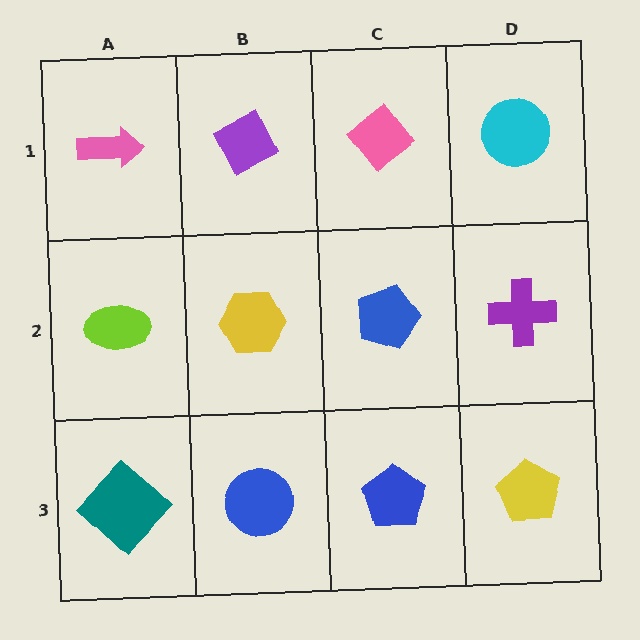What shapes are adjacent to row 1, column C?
A blue pentagon (row 2, column C), a purple diamond (row 1, column B), a cyan circle (row 1, column D).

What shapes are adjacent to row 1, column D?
A purple cross (row 2, column D), a pink diamond (row 1, column C).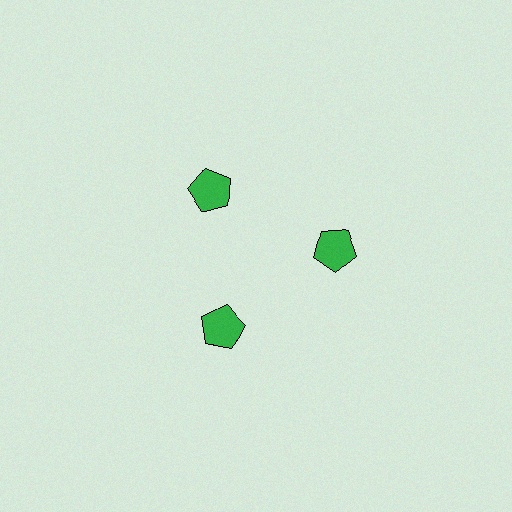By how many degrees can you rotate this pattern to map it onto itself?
The pattern maps onto itself every 120 degrees of rotation.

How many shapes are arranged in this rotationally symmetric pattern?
There are 3 shapes, arranged in 3 groups of 1.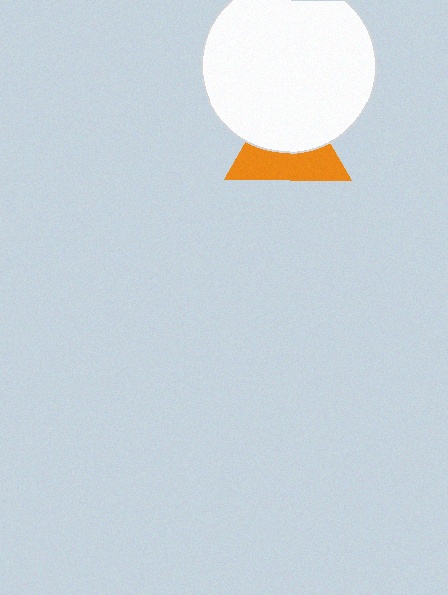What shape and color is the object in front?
The object in front is a white circle.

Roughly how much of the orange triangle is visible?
About half of it is visible (roughly 47%).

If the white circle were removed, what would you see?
You would see the complete orange triangle.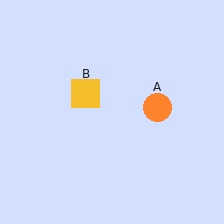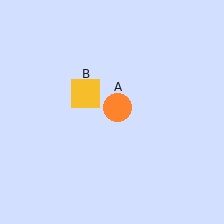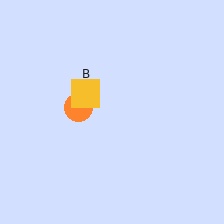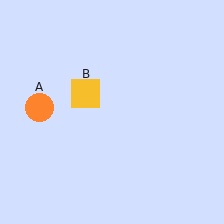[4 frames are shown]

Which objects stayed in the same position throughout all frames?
Yellow square (object B) remained stationary.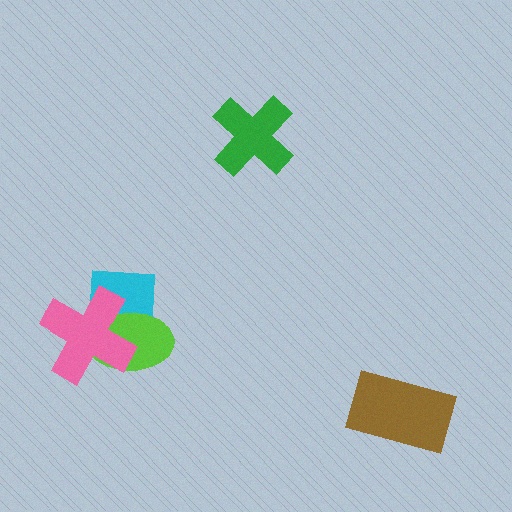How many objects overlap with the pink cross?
2 objects overlap with the pink cross.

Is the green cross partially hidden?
No, no other shape covers it.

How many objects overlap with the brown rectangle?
0 objects overlap with the brown rectangle.